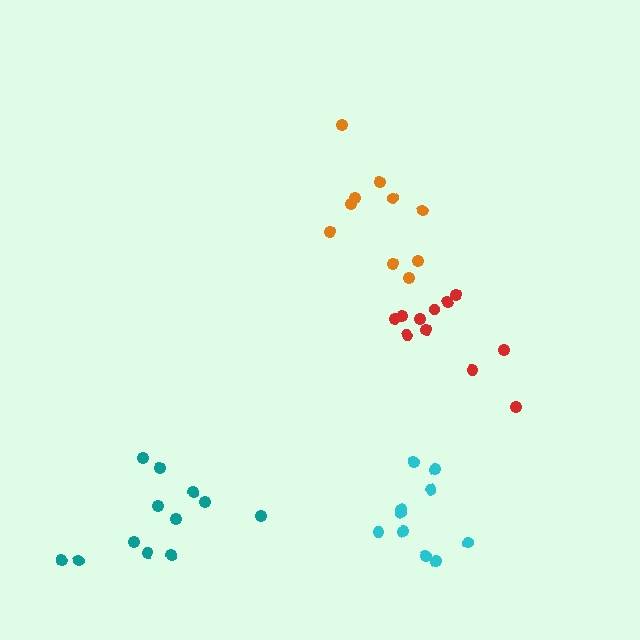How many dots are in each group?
Group 1: 11 dots, Group 2: 10 dots, Group 3: 10 dots, Group 4: 12 dots (43 total).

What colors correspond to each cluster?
The clusters are colored: red, orange, cyan, teal.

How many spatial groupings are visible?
There are 4 spatial groupings.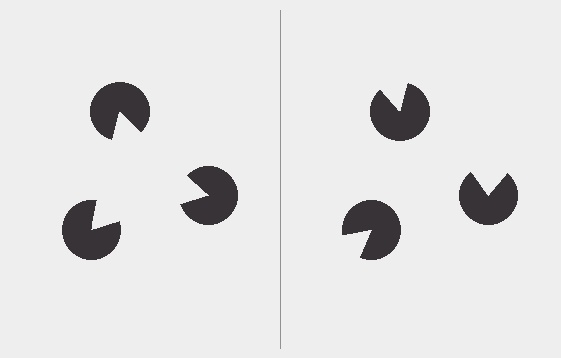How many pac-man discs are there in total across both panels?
6 — 3 on each side.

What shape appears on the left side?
An illusory triangle.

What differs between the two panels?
The pac-man discs are positioned identically on both sides; only the wedge orientations differ. On the left they align to a triangle; on the right they are misaligned.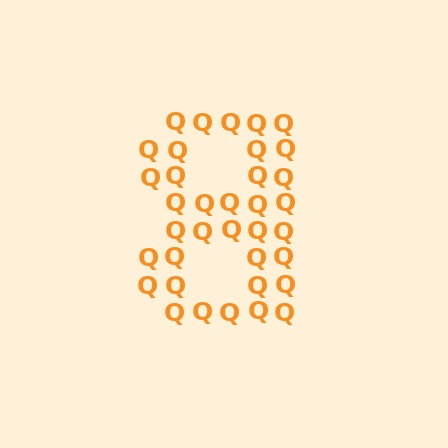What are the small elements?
The small elements are letter Q's.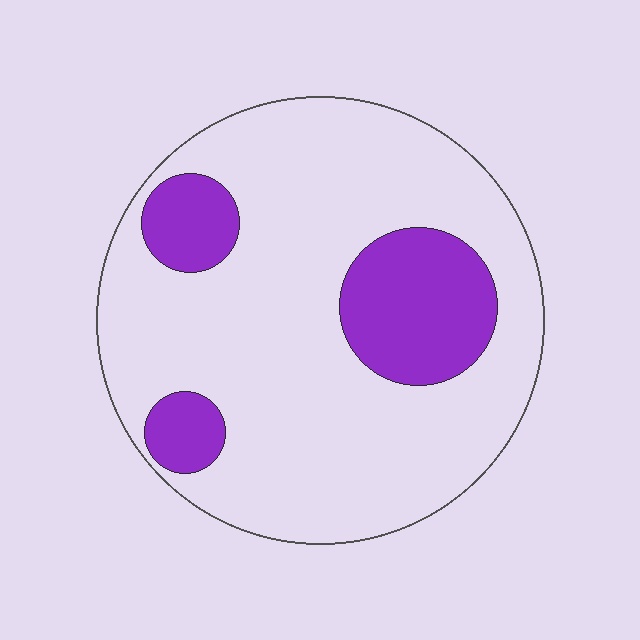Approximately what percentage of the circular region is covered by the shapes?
Approximately 20%.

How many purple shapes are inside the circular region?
3.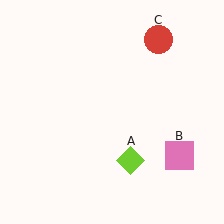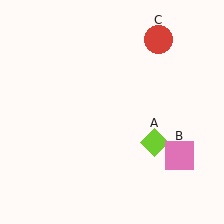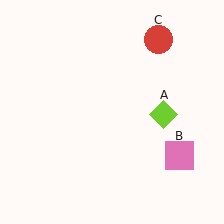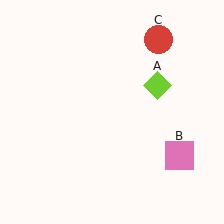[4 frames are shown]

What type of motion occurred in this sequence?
The lime diamond (object A) rotated counterclockwise around the center of the scene.